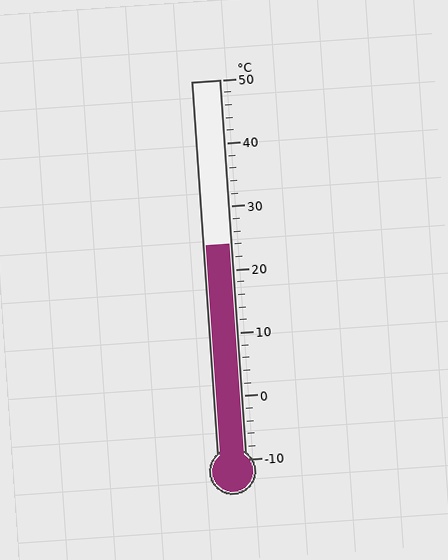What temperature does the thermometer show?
The thermometer shows approximately 24°C.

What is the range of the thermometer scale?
The thermometer scale ranges from -10°C to 50°C.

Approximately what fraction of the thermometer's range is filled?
The thermometer is filled to approximately 55% of its range.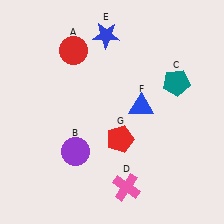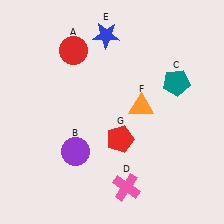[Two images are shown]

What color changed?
The triangle (F) changed from blue in Image 1 to orange in Image 2.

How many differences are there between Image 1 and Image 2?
There is 1 difference between the two images.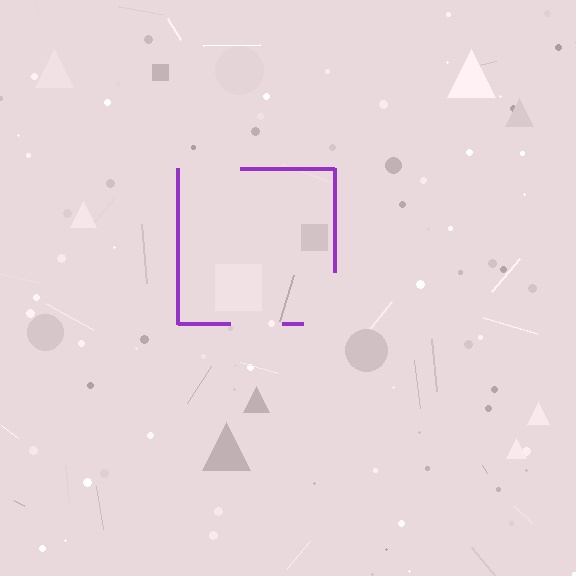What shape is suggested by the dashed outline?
The dashed outline suggests a square.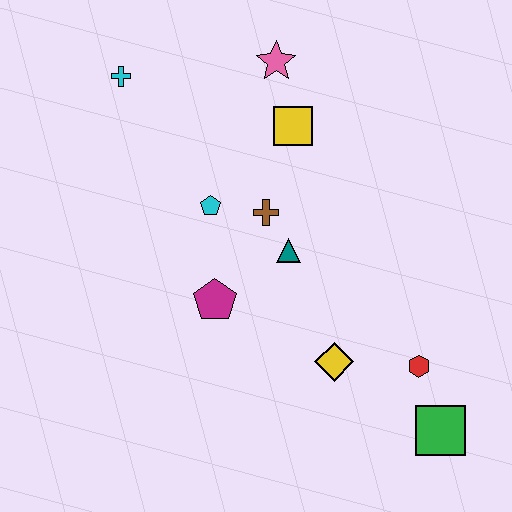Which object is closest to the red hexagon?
The green square is closest to the red hexagon.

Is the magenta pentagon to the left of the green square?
Yes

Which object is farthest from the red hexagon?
The cyan cross is farthest from the red hexagon.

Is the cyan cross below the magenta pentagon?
No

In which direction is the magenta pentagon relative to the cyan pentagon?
The magenta pentagon is below the cyan pentagon.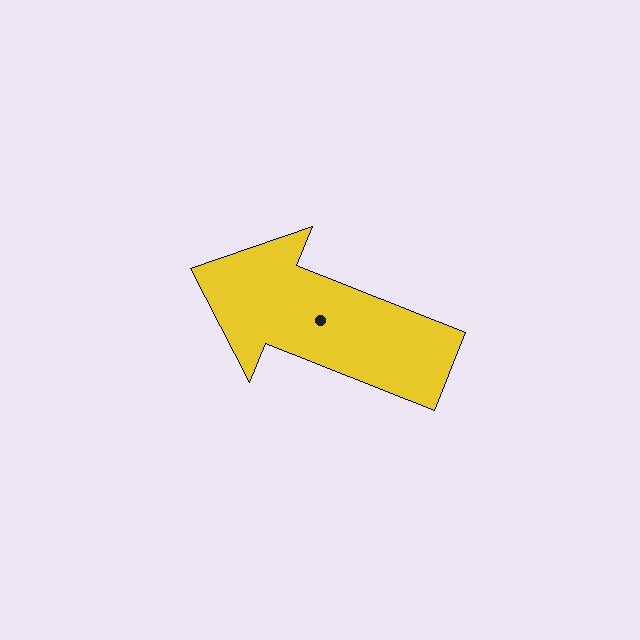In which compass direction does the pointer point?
West.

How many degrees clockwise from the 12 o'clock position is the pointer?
Approximately 292 degrees.